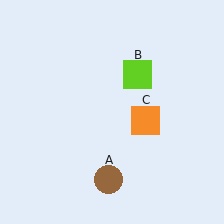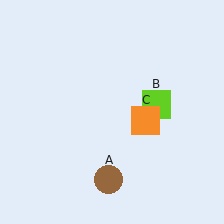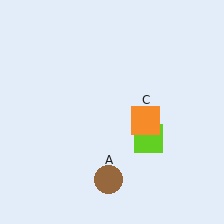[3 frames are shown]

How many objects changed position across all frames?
1 object changed position: lime square (object B).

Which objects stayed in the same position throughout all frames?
Brown circle (object A) and orange square (object C) remained stationary.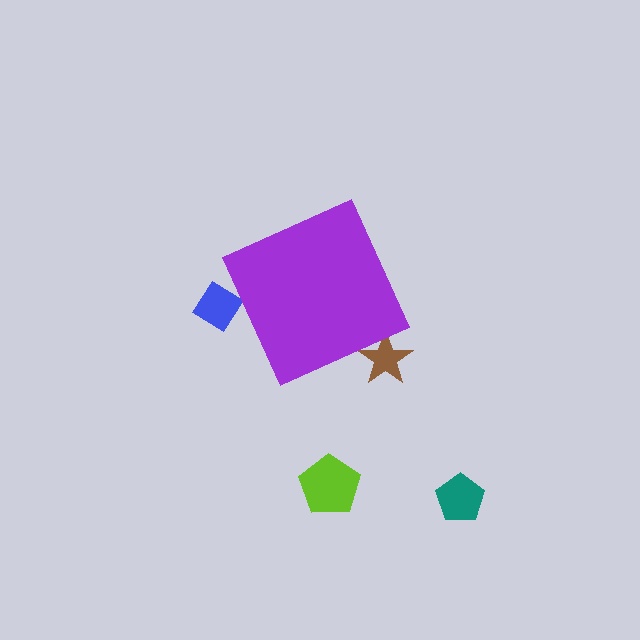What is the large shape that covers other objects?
A purple diamond.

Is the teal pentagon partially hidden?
No, the teal pentagon is fully visible.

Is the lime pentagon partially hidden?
No, the lime pentagon is fully visible.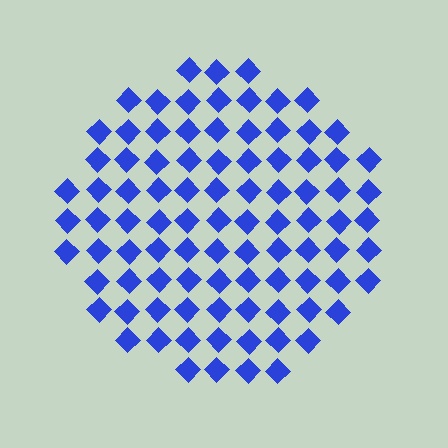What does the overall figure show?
The overall figure shows a circle.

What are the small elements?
The small elements are diamonds.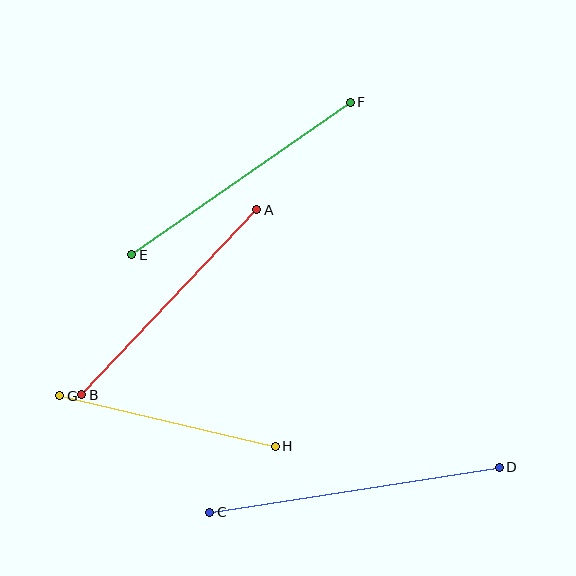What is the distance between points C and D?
The distance is approximately 293 pixels.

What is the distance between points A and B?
The distance is approximately 255 pixels.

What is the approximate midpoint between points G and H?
The midpoint is at approximately (168, 421) pixels.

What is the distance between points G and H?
The distance is approximately 221 pixels.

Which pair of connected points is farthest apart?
Points C and D are farthest apart.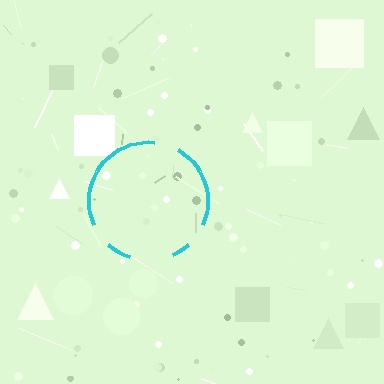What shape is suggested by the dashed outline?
The dashed outline suggests a circle.